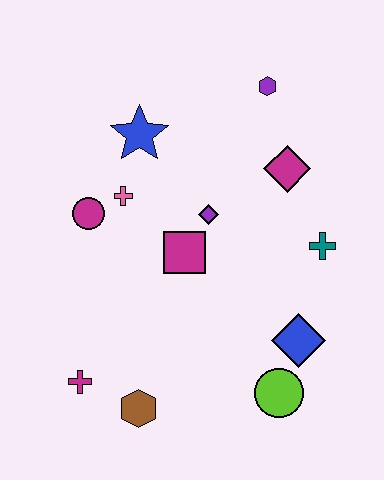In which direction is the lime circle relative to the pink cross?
The lime circle is below the pink cross.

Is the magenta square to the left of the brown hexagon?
No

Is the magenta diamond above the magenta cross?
Yes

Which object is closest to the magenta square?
The purple diamond is closest to the magenta square.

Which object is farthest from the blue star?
The lime circle is farthest from the blue star.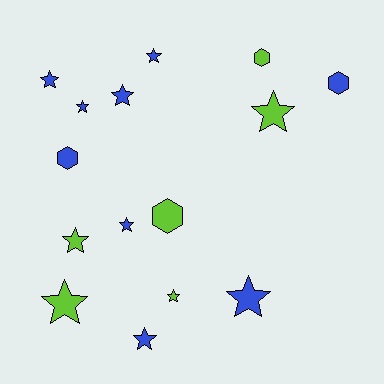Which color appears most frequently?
Blue, with 9 objects.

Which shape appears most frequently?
Star, with 11 objects.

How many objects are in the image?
There are 15 objects.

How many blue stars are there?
There are 7 blue stars.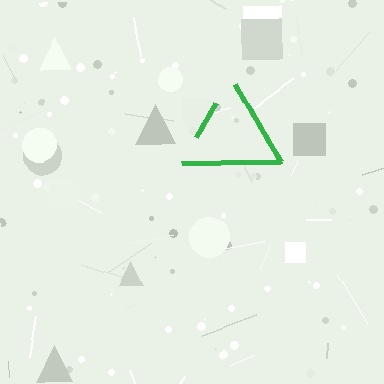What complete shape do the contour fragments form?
The contour fragments form a triangle.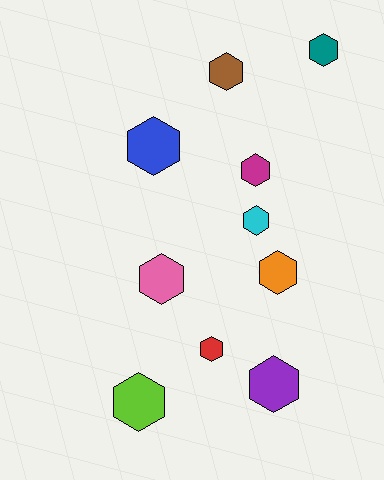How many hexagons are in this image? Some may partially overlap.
There are 10 hexagons.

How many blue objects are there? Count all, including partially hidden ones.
There is 1 blue object.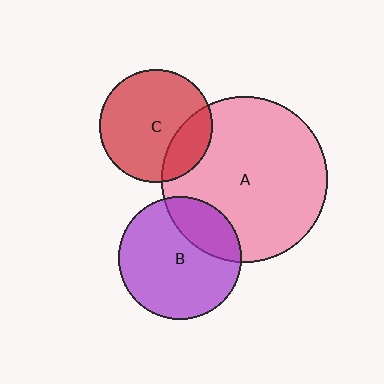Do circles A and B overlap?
Yes.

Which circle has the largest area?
Circle A (pink).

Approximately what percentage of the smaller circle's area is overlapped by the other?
Approximately 25%.